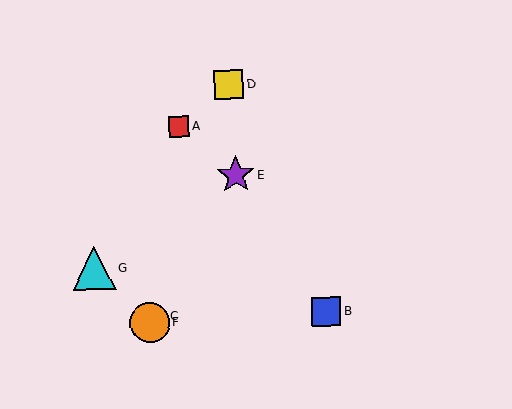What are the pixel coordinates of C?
Object C is at (154, 316).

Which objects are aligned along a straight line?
Objects C, E, F are aligned along a straight line.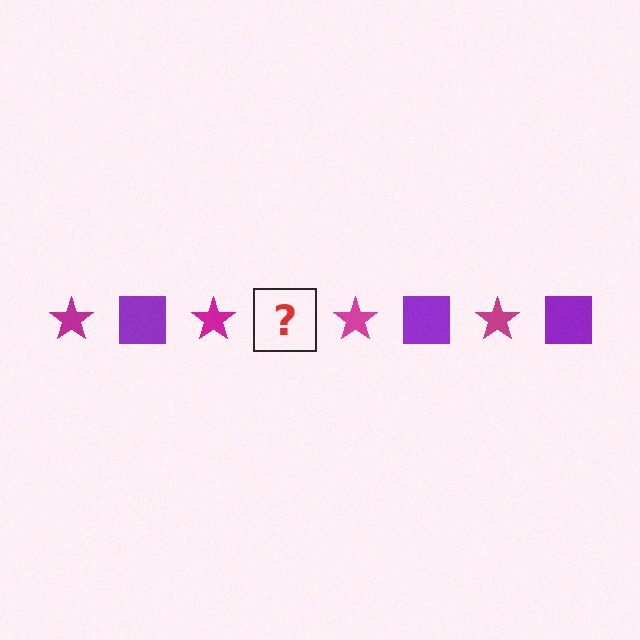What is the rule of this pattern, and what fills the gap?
The rule is that the pattern alternates between magenta star and purple square. The gap should be filled with a purple square.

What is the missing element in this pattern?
The missing element is a purple square.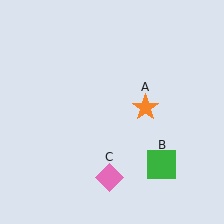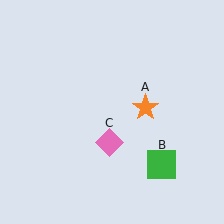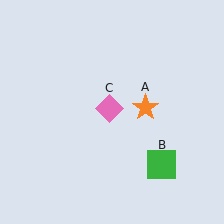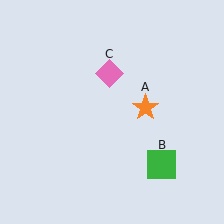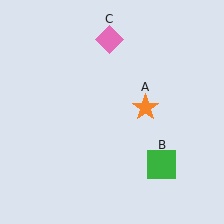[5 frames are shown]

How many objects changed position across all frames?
1 object changed position: pink diamond (object C).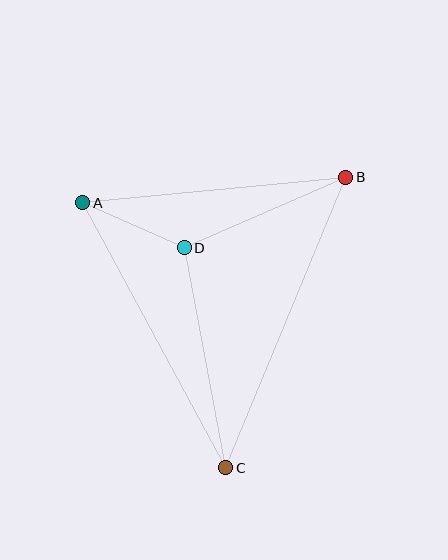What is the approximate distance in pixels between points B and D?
The distance between B and D is approximately 176 pixels.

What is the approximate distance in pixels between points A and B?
The distance between A and B is approximately 264 pixels.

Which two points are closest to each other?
Points A and D are closest to each other.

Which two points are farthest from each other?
Points B and C are farthest from each other.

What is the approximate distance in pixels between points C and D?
The distance between C and D is approximately 224 pixels.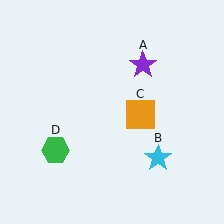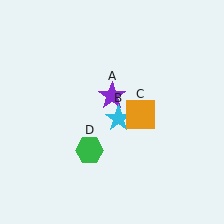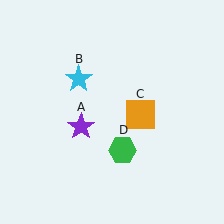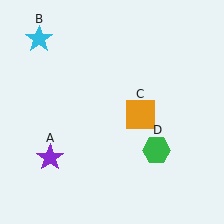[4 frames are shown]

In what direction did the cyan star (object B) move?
The cyan star (object B) moved up and to the left.